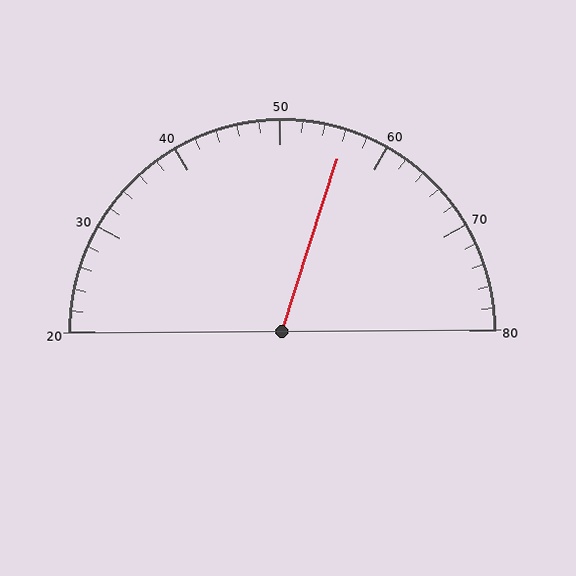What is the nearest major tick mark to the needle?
The nearest major tick mark is 60.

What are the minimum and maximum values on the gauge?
The gauge ranges from 20 to 80.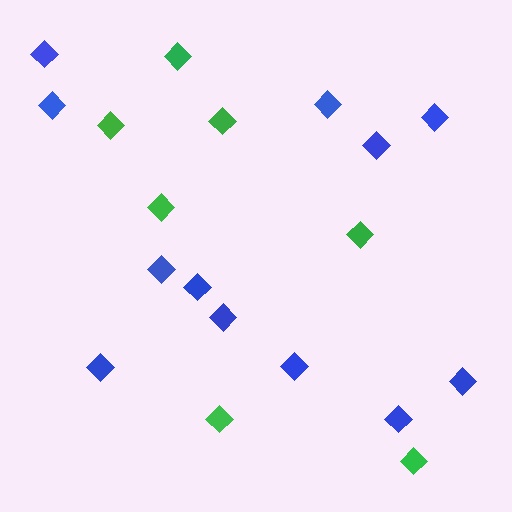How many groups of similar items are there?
There are 2 groups: one group of green diamonds (7) and one group of blue diamonds (12).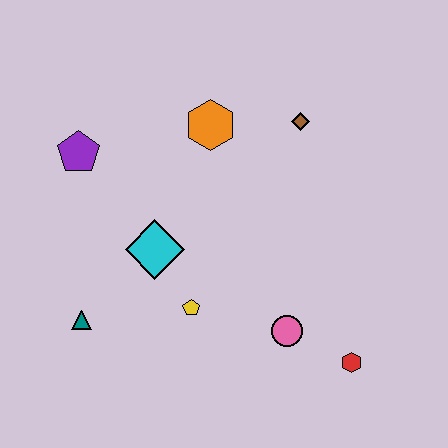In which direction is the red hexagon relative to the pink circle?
The red hexagon is to the right of the pink circle.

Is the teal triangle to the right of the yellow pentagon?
No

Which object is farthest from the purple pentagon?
The red hexagon is farthest from the purple pentagon.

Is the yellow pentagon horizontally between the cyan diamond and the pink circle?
Yes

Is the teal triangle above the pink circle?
Yes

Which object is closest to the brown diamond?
The orange hexagon is closest to the brown diamond.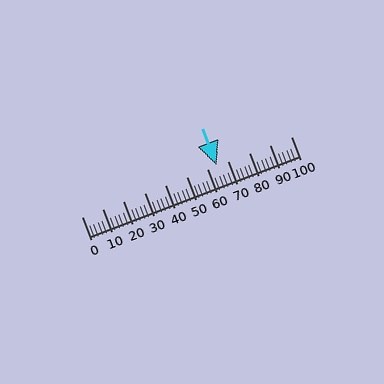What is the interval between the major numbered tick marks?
The major tick marks are spaced 10 units apart.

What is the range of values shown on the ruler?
The ruler shows values from 0 to 100.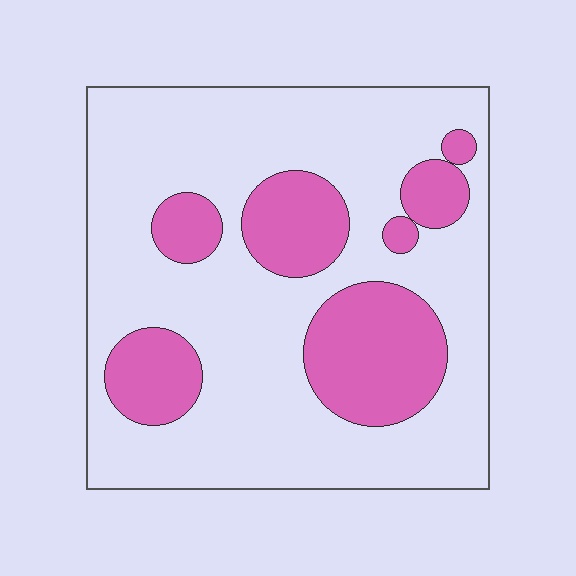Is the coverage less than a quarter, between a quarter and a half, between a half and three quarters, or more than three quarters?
Between a quarter and a half.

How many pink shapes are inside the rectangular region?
7.